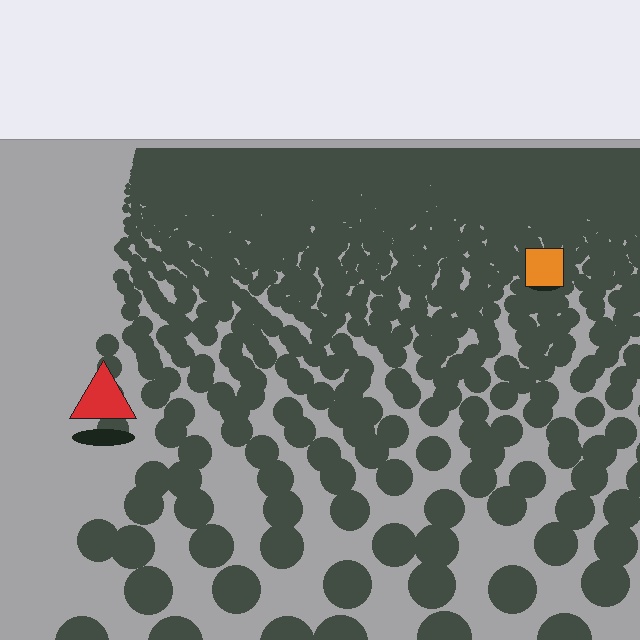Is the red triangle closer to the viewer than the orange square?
Yes. The red triangle is closer — you can tell from the texture gradient: the ground texture is coarser near it.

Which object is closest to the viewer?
The red triangle is closest. The texture marks near it are larger and more spread out.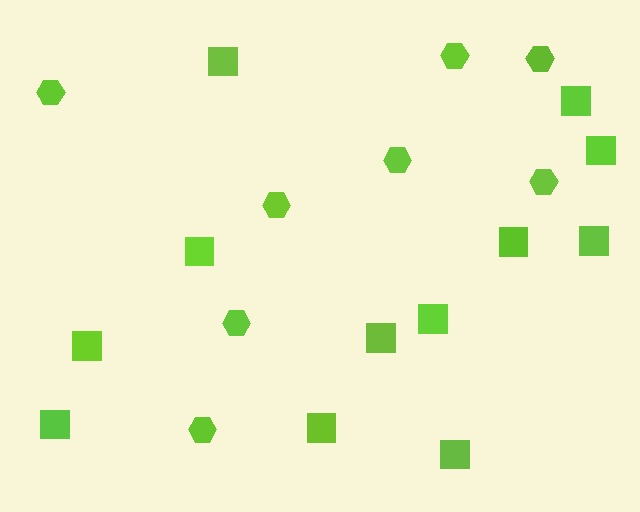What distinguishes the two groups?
There are 2 groups: one group of hexagons (8) and one group of squares (12).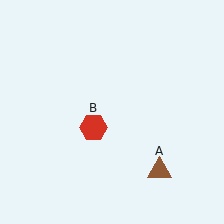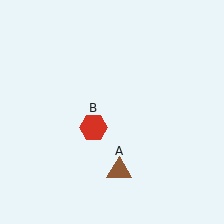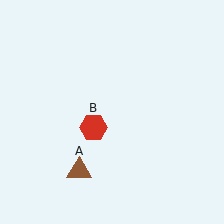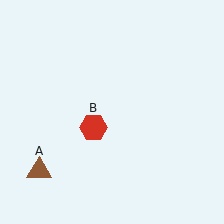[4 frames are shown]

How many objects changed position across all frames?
1 object changed position: brown triangle (object A).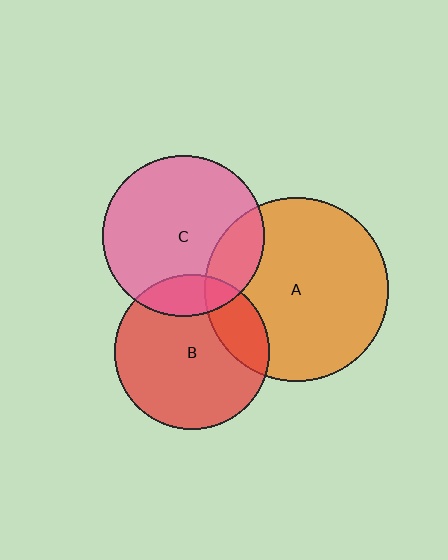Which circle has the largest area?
Circle A (orange).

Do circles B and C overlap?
Yes.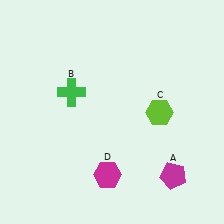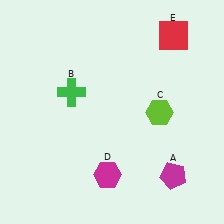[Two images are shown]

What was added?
A red square (E) was added in Image 2.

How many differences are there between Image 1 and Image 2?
There is 1 difference between the two images.